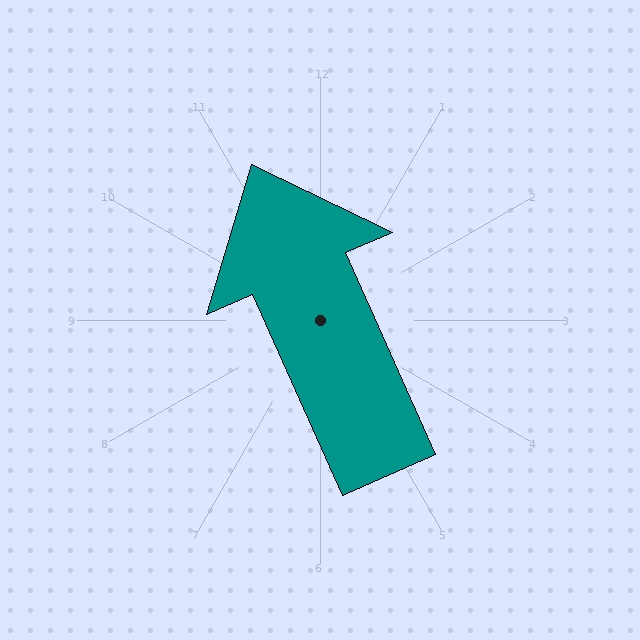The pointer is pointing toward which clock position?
Roughly 11 o'clock.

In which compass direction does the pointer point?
Northwest.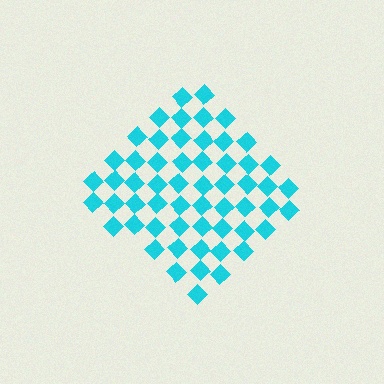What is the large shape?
The large shape is a diamond.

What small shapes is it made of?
It is made of small diamonds.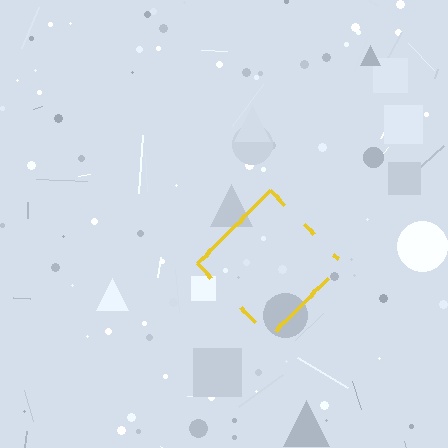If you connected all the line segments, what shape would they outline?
They would outline a diamond.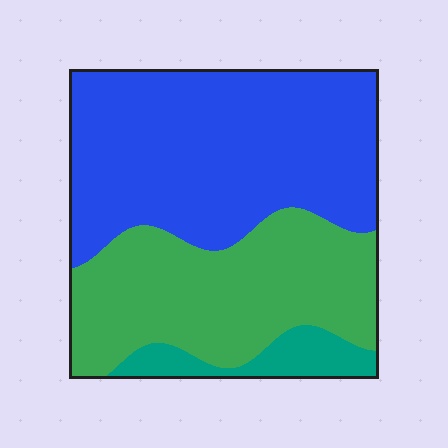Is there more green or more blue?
Blue.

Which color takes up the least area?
Teal, at roughly 10%.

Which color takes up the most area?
Blue, at roughly 55%.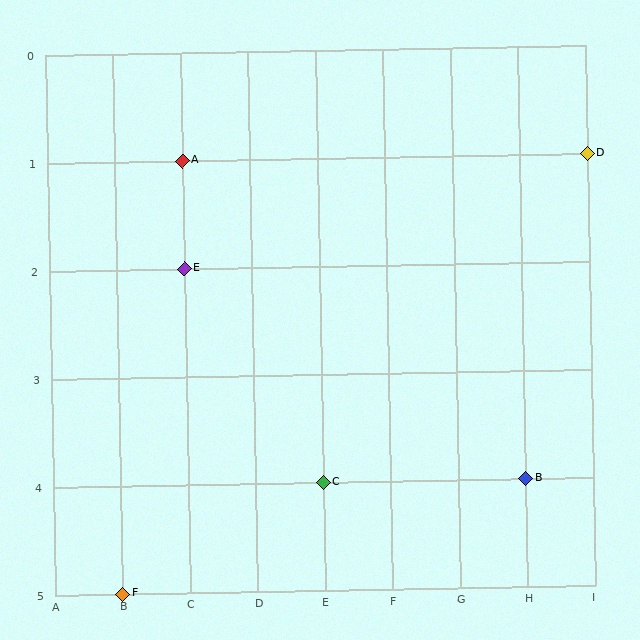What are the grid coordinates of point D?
Point D is at grid coordinates (I, 1).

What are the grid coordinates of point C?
Point C is at grid coordinates (E, 4).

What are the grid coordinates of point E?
Point E is at grid coordinates (C, 2).